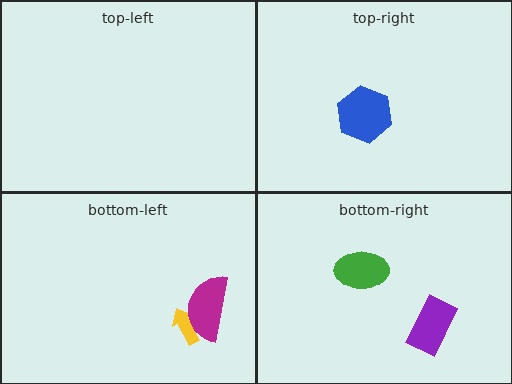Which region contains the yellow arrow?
The bottom-left region.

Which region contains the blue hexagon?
The top-right region.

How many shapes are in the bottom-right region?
2.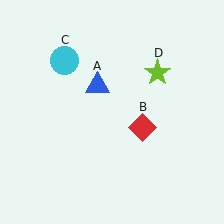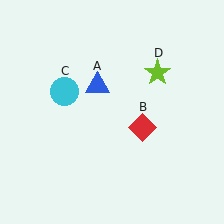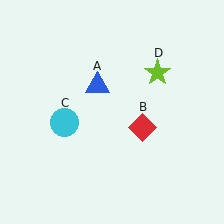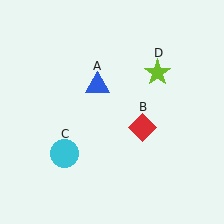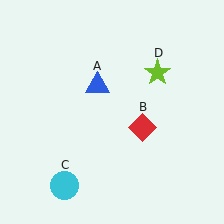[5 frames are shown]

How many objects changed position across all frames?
1 object changed position: cyan circle (object C).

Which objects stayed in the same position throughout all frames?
Blue triangle (object A) and red diamond (object B) and lime star (object D) remained stationary.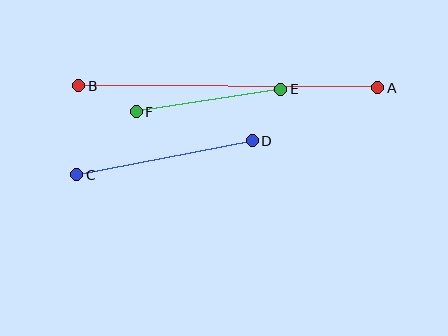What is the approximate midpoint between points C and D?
The midpoint is at approximately (165, 158) pixels.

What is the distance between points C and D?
The distance is approximately 179 pixels.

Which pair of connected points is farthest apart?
Points A and B are farthest apart.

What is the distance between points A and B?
The distance is approximately 299 pixels.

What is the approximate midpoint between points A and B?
The midpoint is at approximately (228, 87) pixels.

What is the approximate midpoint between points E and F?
The midpoint is at approximately (209, 100) pixels.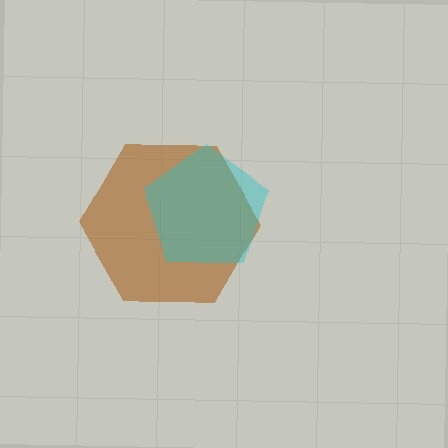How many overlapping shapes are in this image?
There are 2 overlapping shapes in the image.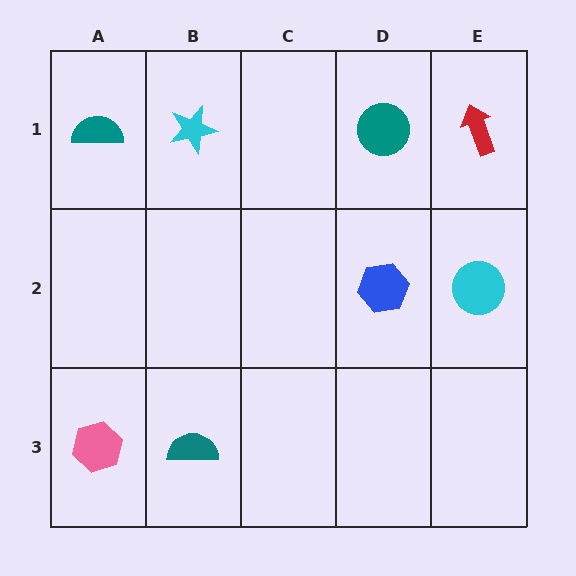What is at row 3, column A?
A pink hexagon.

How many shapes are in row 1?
4 shapes.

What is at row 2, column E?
A cyan circle.